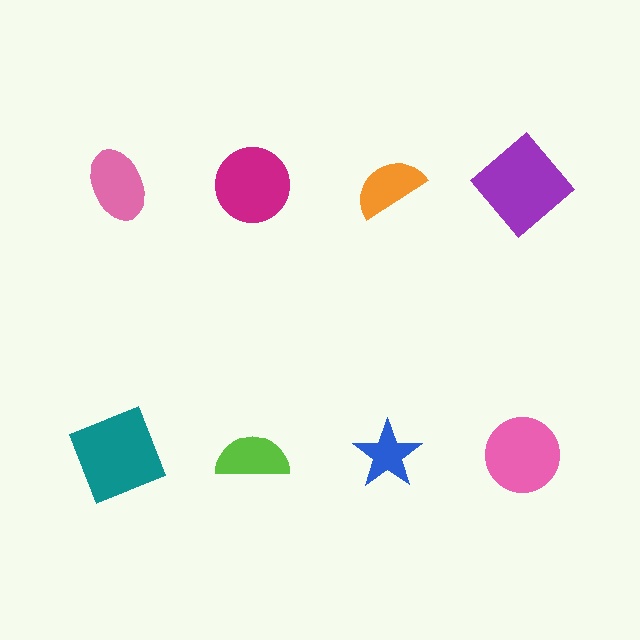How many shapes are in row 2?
4 shapes.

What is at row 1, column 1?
A pink ellipse.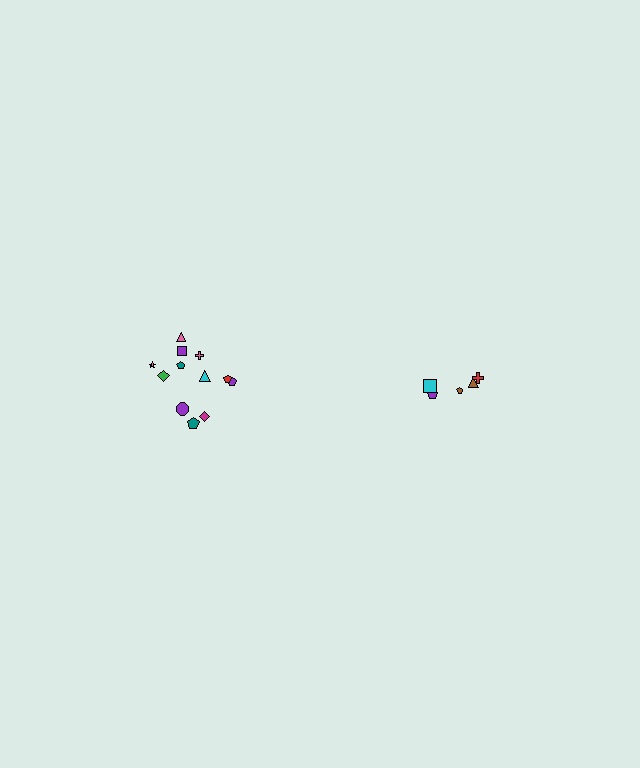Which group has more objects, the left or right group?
The left group.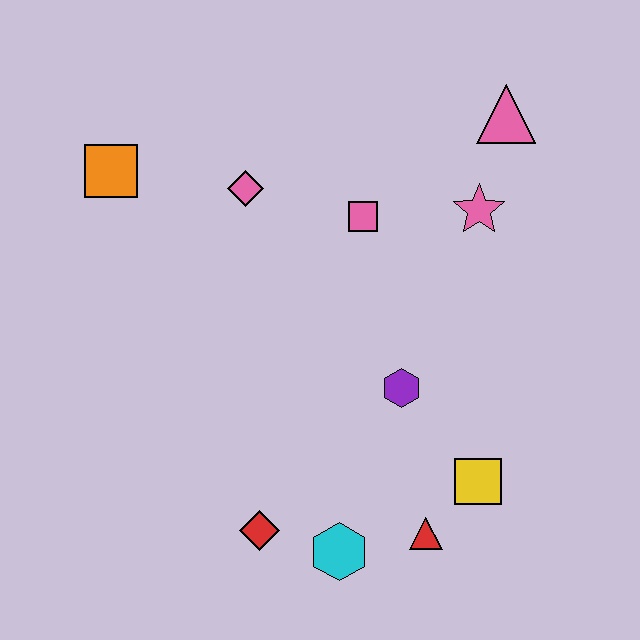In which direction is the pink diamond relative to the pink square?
The pink diamond is to the left of the pink square.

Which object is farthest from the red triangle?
The orange square is farthest from the red triangle.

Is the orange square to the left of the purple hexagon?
Yes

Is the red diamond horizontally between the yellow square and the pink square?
No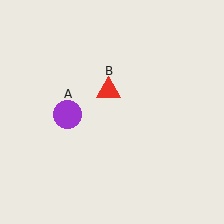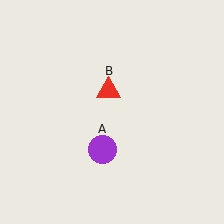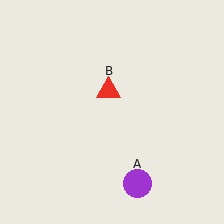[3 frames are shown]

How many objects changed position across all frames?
1 object changed position: purple circle (object A).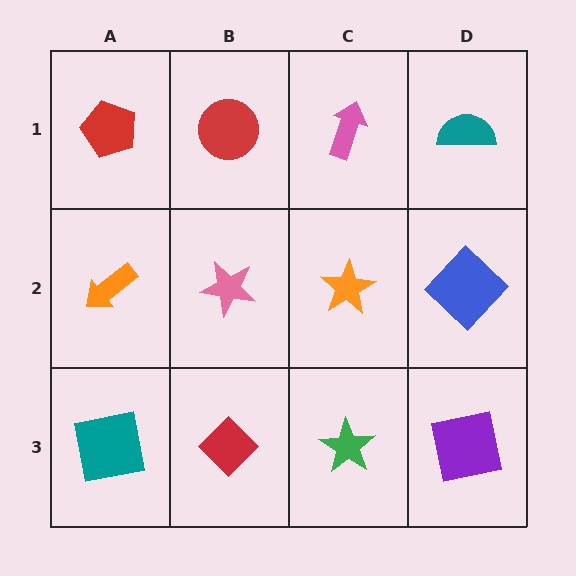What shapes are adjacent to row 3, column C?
An orange star (row 2, column C), a red diamond (row 3, column B), a purple square (row 3, column D).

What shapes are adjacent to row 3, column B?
A pink star (row 2, column B), a teal square (row 3, column A), a green star (row 3, column C).